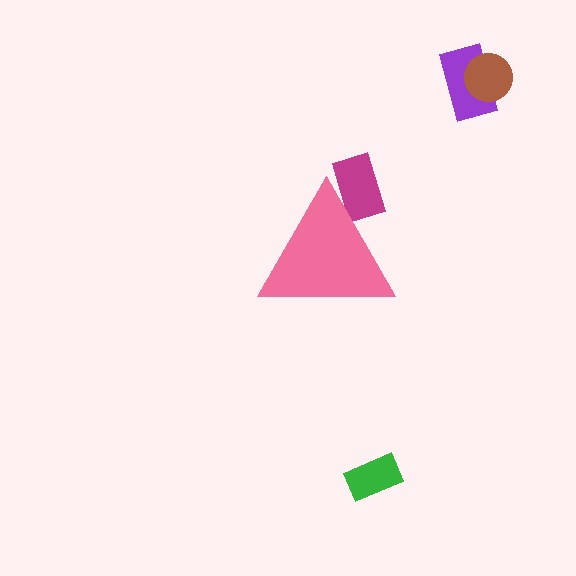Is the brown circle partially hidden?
No, the brown circle is fully visible.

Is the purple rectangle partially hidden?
No, the purple rectangle is fully visible.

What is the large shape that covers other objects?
A pink triangle.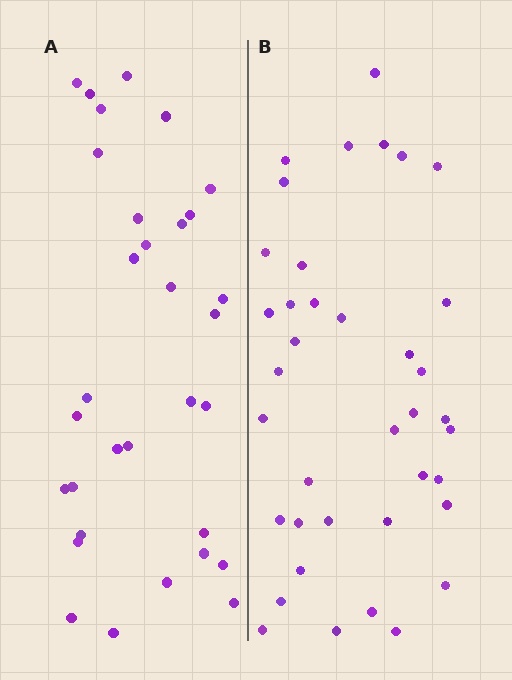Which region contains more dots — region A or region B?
Region B (the right region) has more dots.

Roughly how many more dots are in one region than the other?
Region B has about 6 more dots than region A.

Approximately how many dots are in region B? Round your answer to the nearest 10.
About 40 dots. (The exact count is 38, which rounds to 40.)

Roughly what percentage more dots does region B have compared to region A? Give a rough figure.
About 20% more.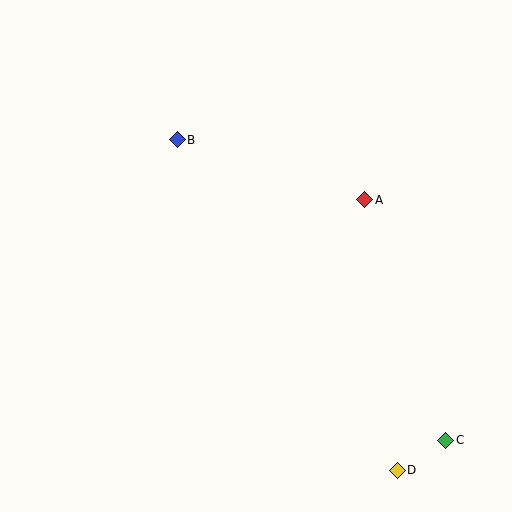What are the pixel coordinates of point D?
Point D is at (397, 470).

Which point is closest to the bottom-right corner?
Point C is closest to the bottom-right corner.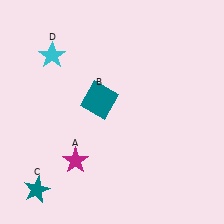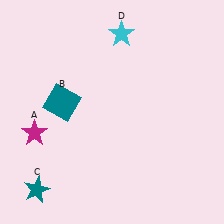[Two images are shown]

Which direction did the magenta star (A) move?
The magenta star (A) moved left.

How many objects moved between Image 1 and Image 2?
3 objects moved between the two images.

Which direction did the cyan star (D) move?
The cyan star (D) moved right.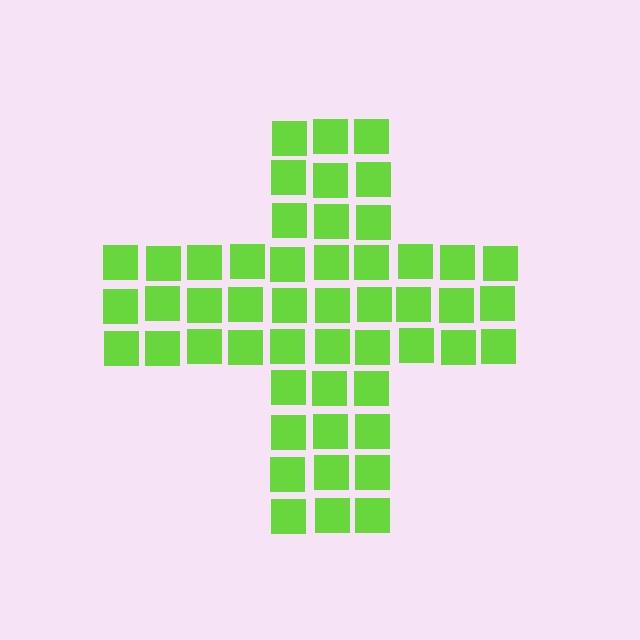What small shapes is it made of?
It is made of small squares.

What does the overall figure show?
The overall figure shows a cross.